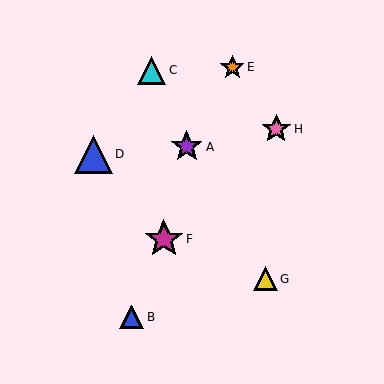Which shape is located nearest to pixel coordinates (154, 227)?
The magenta star (labeled F) at (164, 239) is nearest to that location.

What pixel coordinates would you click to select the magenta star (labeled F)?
Click at (164, 239) to select the magenta star F.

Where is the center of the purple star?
The center of the purple star is at (187, 147).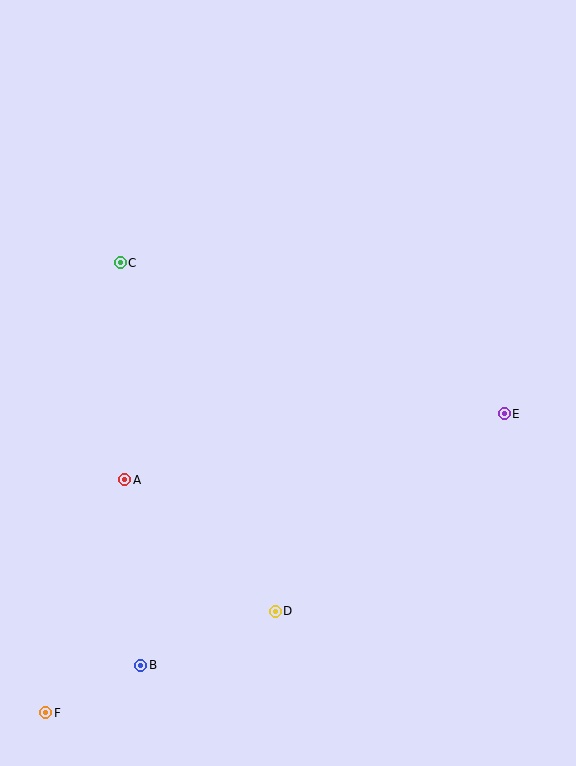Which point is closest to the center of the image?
Point A at (125, 480) is closest to the center.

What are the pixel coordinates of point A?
Point A is at (125, 480).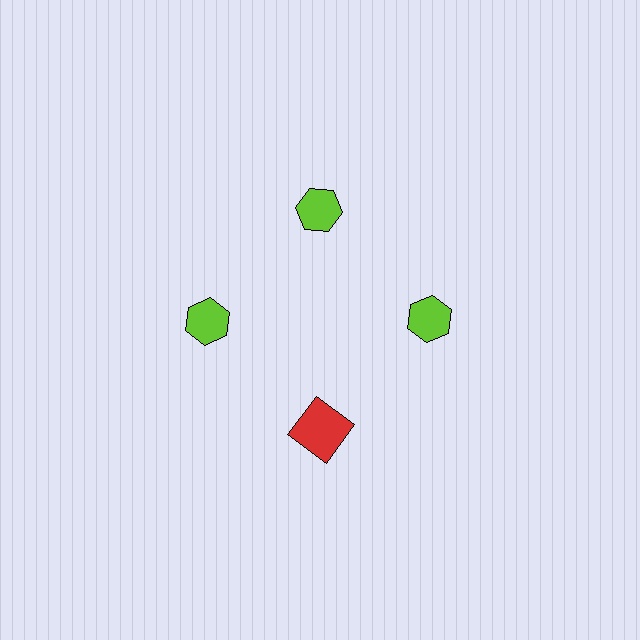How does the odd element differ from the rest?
It differs in both color (red instead of lime) and shape (square instead of hexagon).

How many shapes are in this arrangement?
There are 4 shapes arranged in a ring pattern.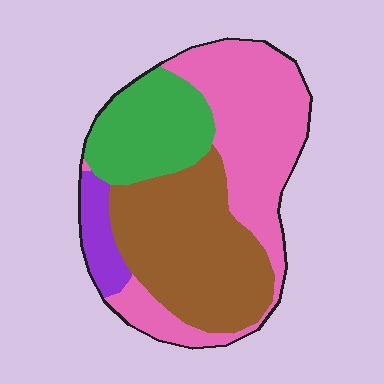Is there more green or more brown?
Brown.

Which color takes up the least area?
Purple, at roughly 5%.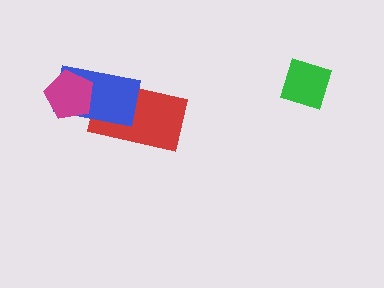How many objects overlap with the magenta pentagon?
1 object overlaps with the magenta pentagon.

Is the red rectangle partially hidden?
Yes, it is partially covered by another shape.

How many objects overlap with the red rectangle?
1 object overlaps with the red rectangle.